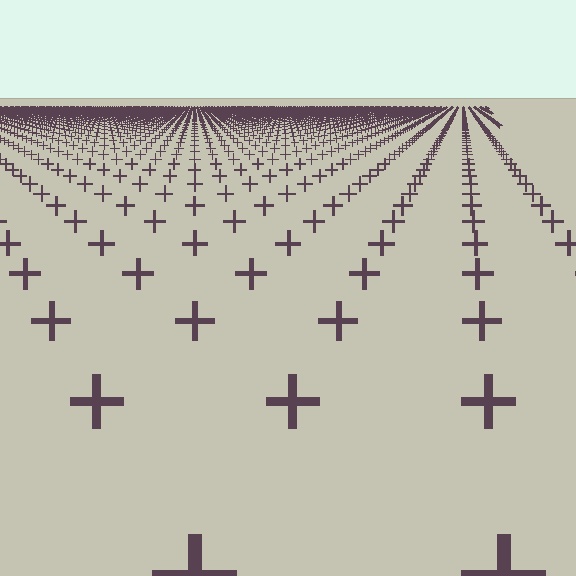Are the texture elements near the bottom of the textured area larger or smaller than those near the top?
Larger. Near the bottom, elements are closer to the viewer and appear at a bigger on-screen size.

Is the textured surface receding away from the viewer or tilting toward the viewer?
The surface is receding away from the viewer. Texture elements get smaller and denser toward the top.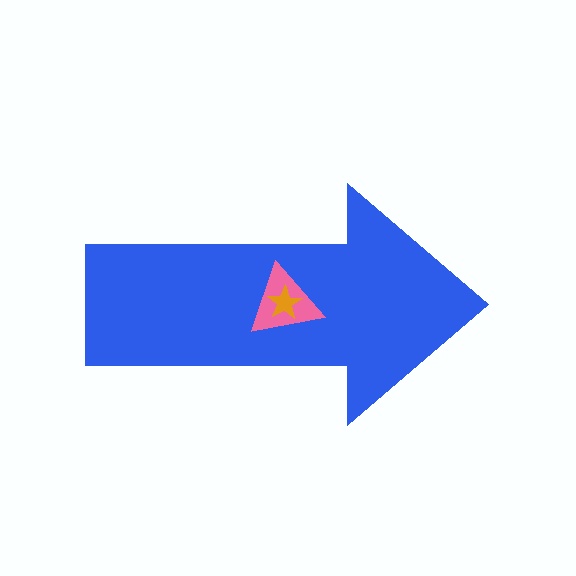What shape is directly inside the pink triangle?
The orange star.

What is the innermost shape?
The orange star.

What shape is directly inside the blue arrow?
The pink triangle.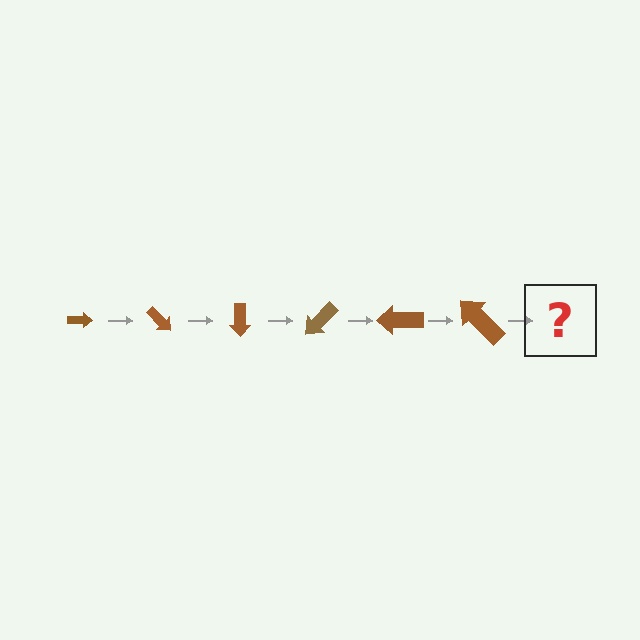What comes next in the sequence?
The next element should be an arrow, larger than the previous one and rotated 270 degrees from the start.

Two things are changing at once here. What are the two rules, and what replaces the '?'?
The two rules are that the arrow grows larger each step and it rotates 45 degrees each step. The '?' should be an arrow, larger than the previous one and rotated 270 degrees from the start.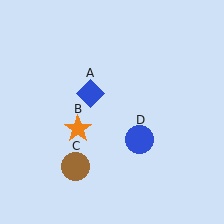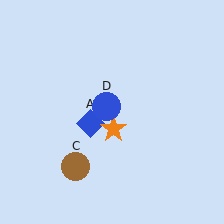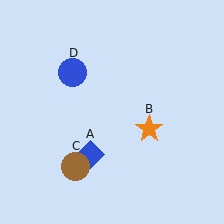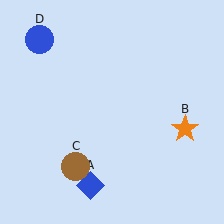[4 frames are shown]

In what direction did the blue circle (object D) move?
The blue circle (object D) moved up and to the left.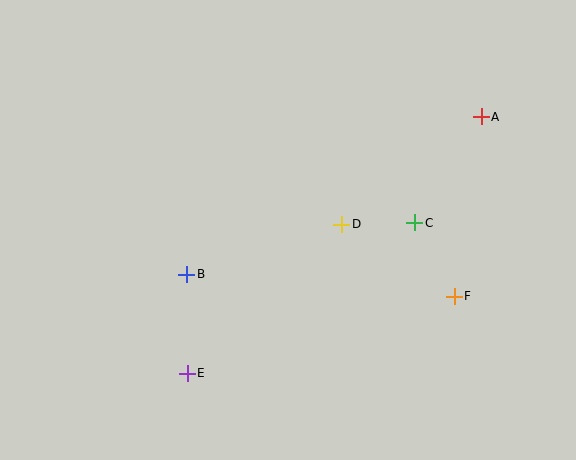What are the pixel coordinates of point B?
Point B is at (187, 274).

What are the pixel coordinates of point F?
Point F is at (454, 296).